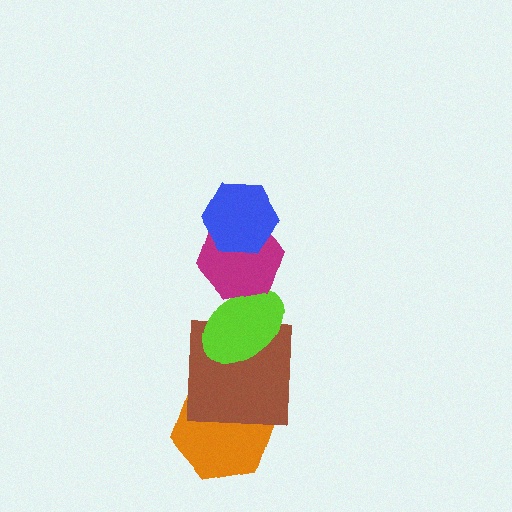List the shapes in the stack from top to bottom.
From top to bottom: the blue hexagon, the magenta hexagon, the lime ellipse, the brown square, the orange hexagon.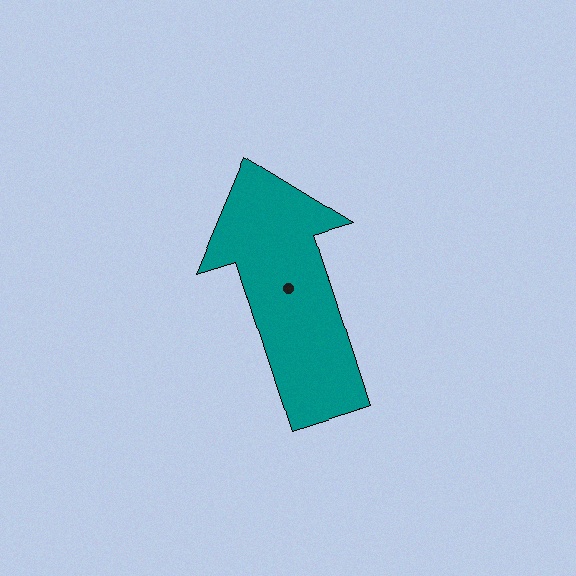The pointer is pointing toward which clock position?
Roughly 11 o'clock.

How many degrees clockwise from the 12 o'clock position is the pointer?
Approximately 342 degrees.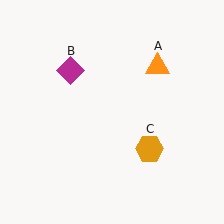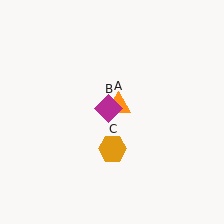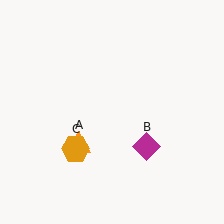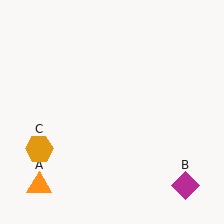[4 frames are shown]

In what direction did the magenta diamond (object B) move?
The magenta diamond (object B) moved down and to the right.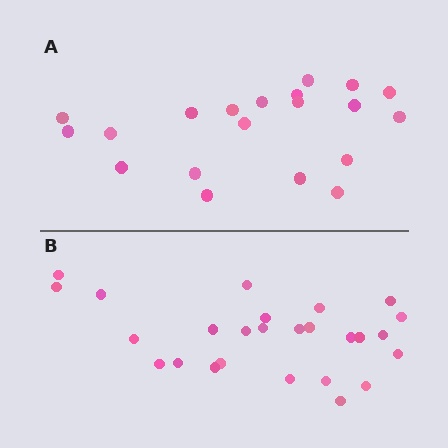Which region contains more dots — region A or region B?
Region B (the bottom region) has more dots.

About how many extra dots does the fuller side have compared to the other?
Region B has about 6 more dots than region A.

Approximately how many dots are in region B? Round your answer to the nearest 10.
About 30 dots. (The exact count is 26, which rounds to 30.)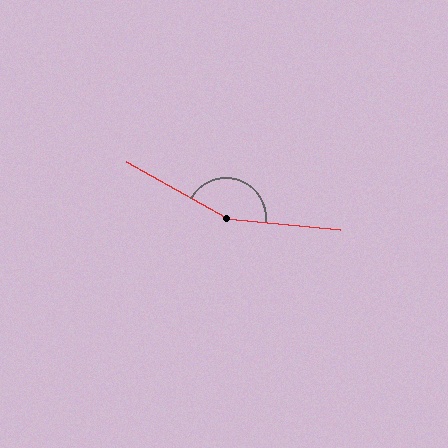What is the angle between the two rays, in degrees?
Approximately 156 degrees.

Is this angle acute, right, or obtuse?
It is obtuse.